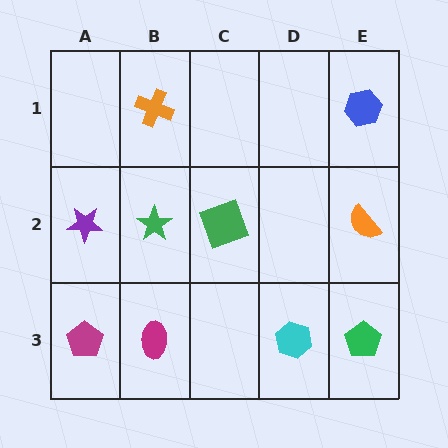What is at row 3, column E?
A green pentagon.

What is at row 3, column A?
A magenta pentagon.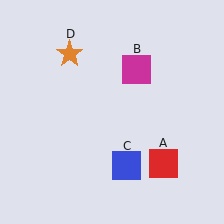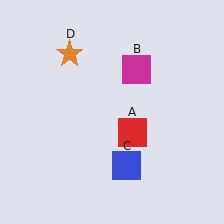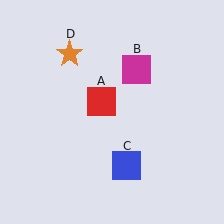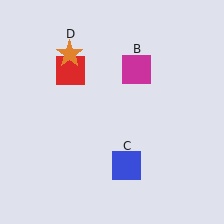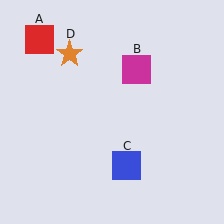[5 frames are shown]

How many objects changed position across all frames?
1 object changed position: red square (object A).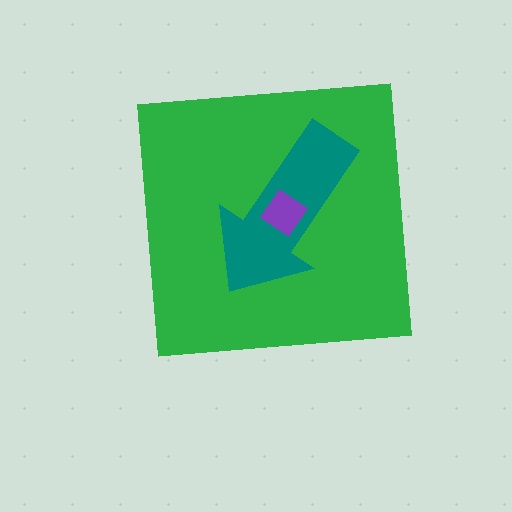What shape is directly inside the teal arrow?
The purple diamond.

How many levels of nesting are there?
3.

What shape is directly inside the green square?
The teal arrow.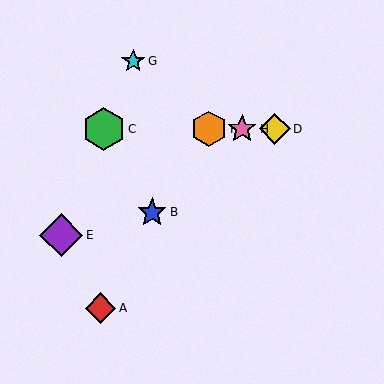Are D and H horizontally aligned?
Yes, both are at y≈129.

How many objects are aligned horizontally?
4 objects (C, D, F, H) are aligned horizontally.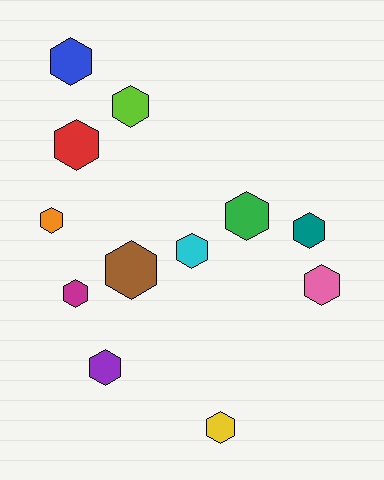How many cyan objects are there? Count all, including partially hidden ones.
There is 1 cyan object.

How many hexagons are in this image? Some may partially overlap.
There are 12 hexagons.